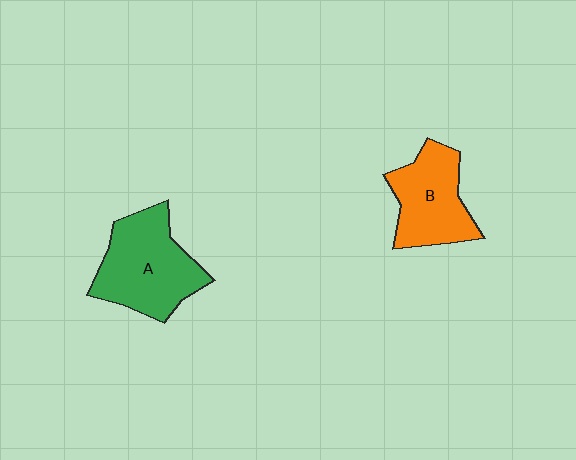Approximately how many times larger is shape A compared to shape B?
Approximately 1.2 times.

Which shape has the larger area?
Shape A (green).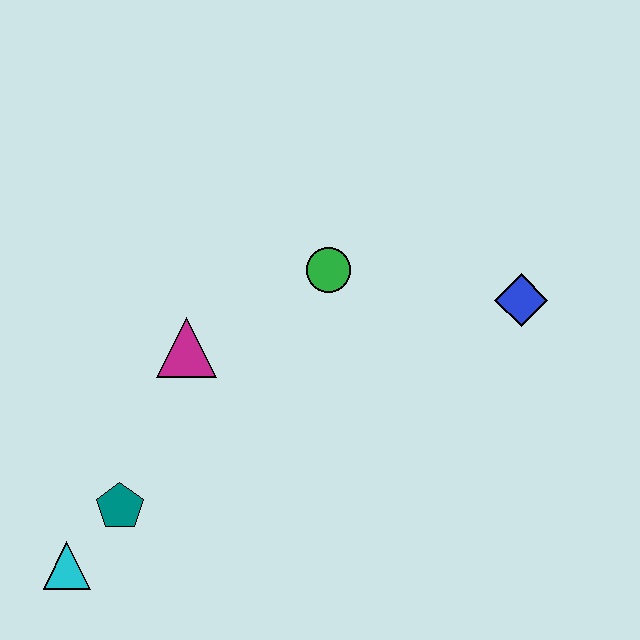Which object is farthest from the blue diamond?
The cyan triangle is farthest from the blue diamond.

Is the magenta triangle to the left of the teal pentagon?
No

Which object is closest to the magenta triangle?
The green circle is closest to the magenta triangle.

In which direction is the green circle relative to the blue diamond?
The green circle is to the left of the blue diamond.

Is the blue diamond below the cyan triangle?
No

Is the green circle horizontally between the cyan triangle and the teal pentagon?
No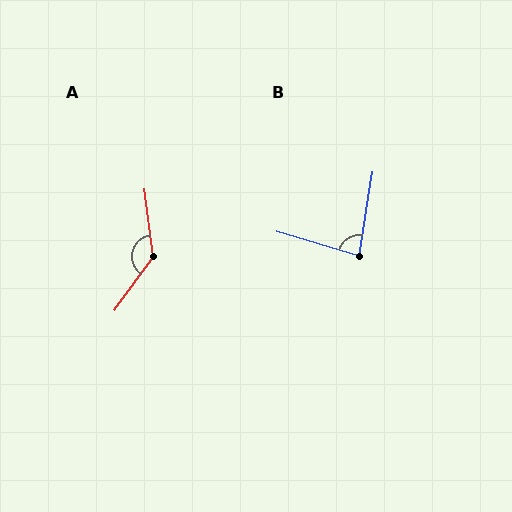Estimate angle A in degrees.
Approximately 137 degrees.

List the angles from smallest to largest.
B (82°), A (137°).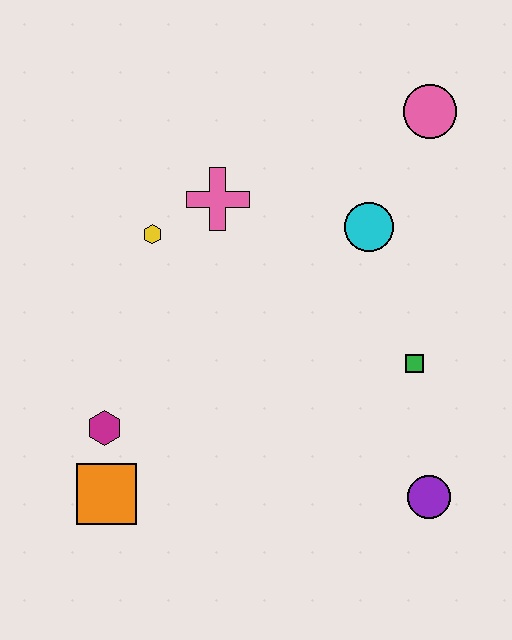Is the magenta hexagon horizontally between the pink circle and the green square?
No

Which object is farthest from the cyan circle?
The orange square is farthest from the cyan circle.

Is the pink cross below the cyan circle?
No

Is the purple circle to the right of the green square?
Yes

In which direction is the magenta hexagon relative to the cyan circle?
The magenta hexagon is to the left of the cyan circle.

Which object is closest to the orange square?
The magenta hexagon is closest to the orange square.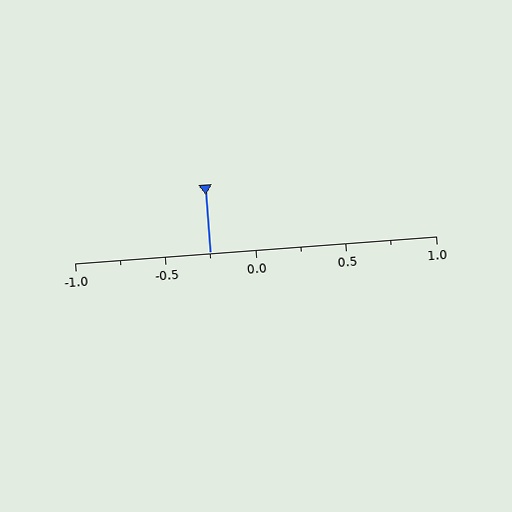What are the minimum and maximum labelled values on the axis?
The axis runs from -1.0 to 1.0.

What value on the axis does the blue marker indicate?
The marker indicates approximately -0.25.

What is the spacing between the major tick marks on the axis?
The major ticks are spaced 0.5 apart.